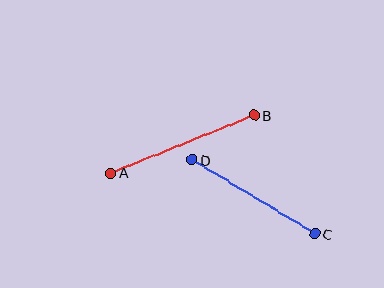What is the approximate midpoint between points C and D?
The midpoint is at approximately (253, 197) pixels.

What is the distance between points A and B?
The distance is approximately 155 pixels.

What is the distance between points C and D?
The distance is approximately 143 pixels.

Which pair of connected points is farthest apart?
Points A and B are farthest apart.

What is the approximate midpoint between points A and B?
The midpoint is at approximately (183, 144) pixels.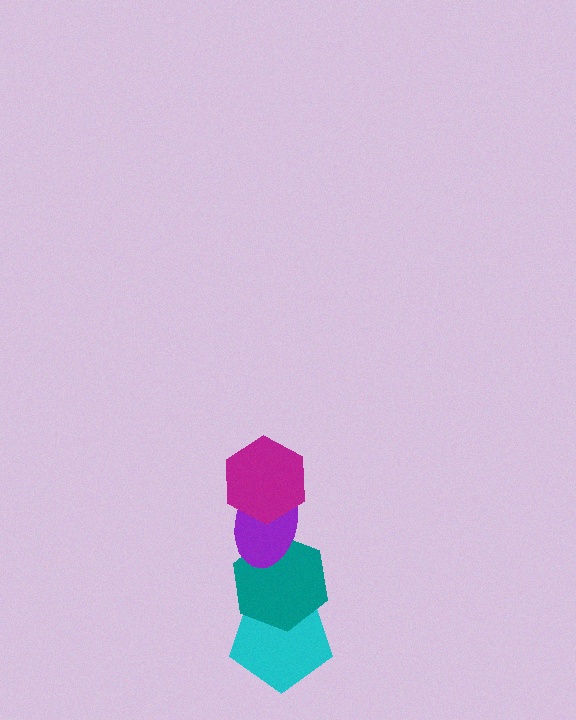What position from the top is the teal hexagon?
The teal hexagon is 3rd from the top.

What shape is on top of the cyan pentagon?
The teal hexagon is on top of the cyan pentagon.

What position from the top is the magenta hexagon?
The magenta hexagon is 1st from the top.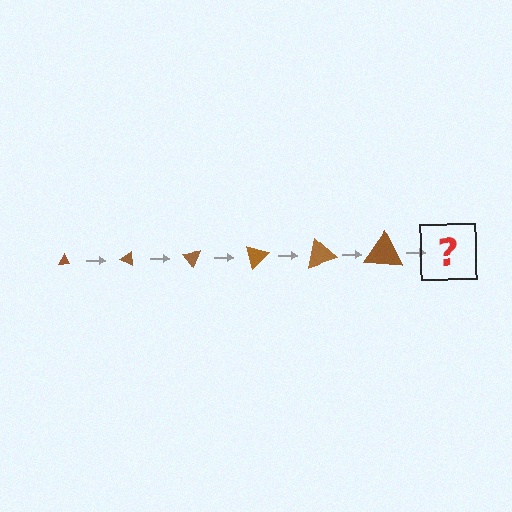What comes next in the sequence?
The next element should be a triangle, larger than the previous one and rotated 150 degrees from the start.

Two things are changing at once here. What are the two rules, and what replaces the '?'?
The two rules are that the triangle grows larger each step and it rotates 25 degrees each step. The '?' should be a triangle, larger than the previous one and rotated 150 degrees from the start.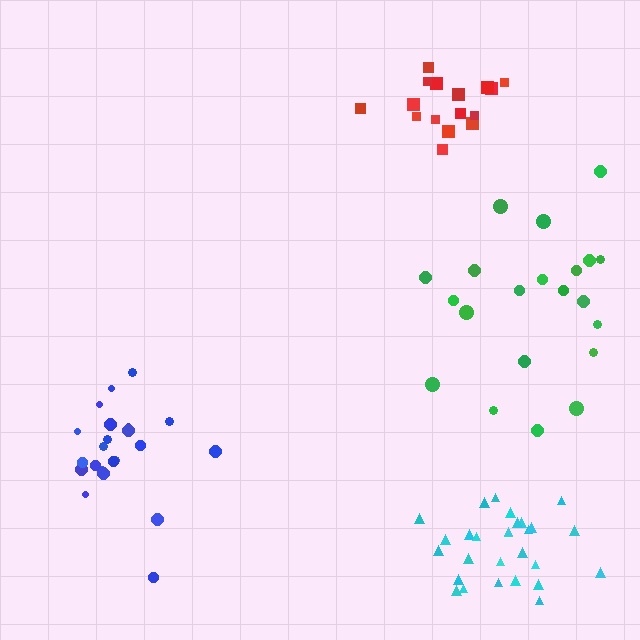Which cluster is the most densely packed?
Red.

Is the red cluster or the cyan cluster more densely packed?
Red.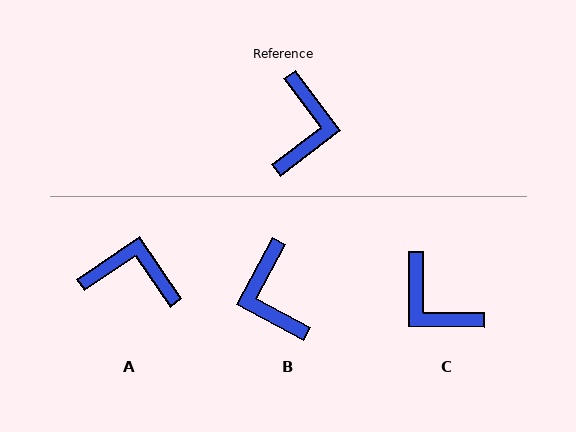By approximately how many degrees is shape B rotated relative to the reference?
Approximately 155 degrees clockwise.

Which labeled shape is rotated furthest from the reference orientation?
B, about 155 degrees away.